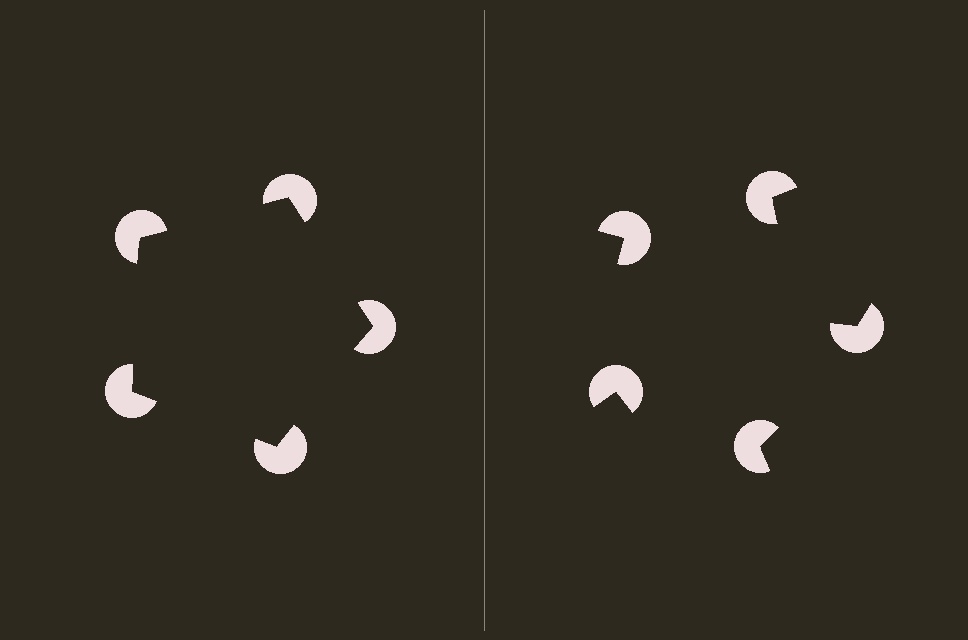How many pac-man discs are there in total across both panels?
10 — 5 on each side.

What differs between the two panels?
The pac-man discs are positioned identically on both sides; only the wedge orientations differ. On the left they align to a pentagon; on the right they are misaligned.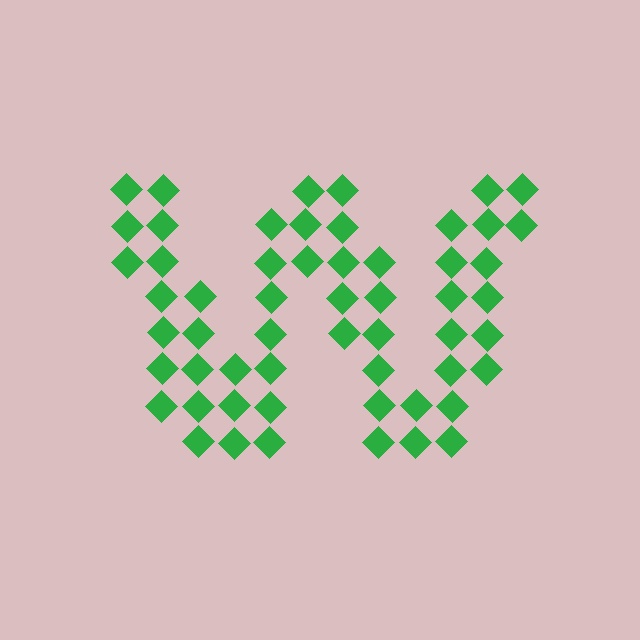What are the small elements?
The small elements are diamonds.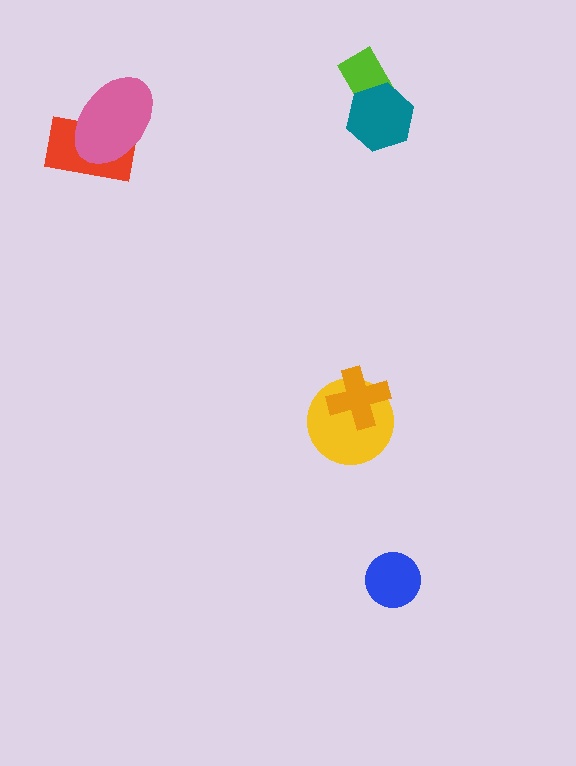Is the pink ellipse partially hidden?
No, no other shape covers it.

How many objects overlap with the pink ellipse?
1 object overlaps with the pink ellipse.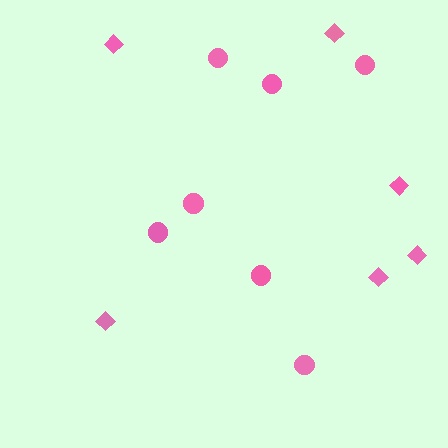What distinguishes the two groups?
There are 2 groups: one group of circles (7) and one group of diamonds (6).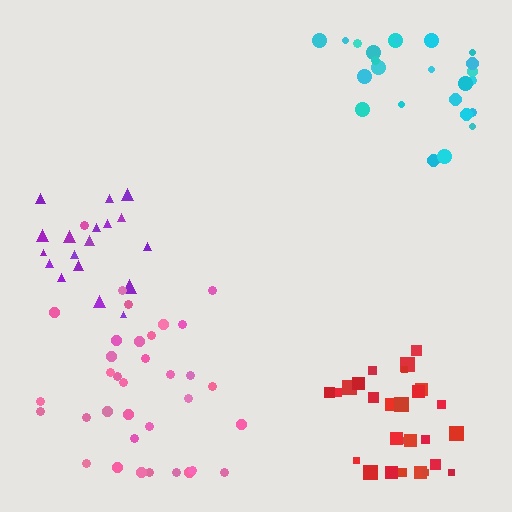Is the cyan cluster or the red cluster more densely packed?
Red.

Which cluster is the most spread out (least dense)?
Pink.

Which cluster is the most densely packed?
Purple.